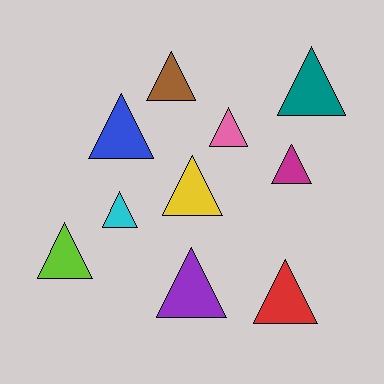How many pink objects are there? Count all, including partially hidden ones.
There is 1 pink object.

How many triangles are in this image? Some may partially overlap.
There are 10 triangles.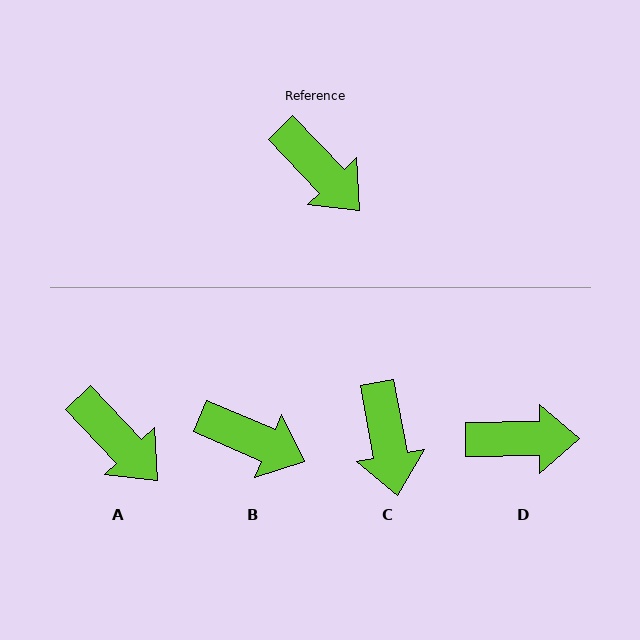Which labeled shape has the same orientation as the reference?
A.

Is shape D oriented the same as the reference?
No, it is off by about 47 degrees.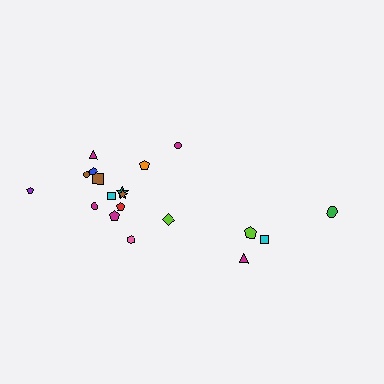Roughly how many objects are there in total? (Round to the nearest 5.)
Roughly 20 objects in total.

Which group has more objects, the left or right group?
The left group.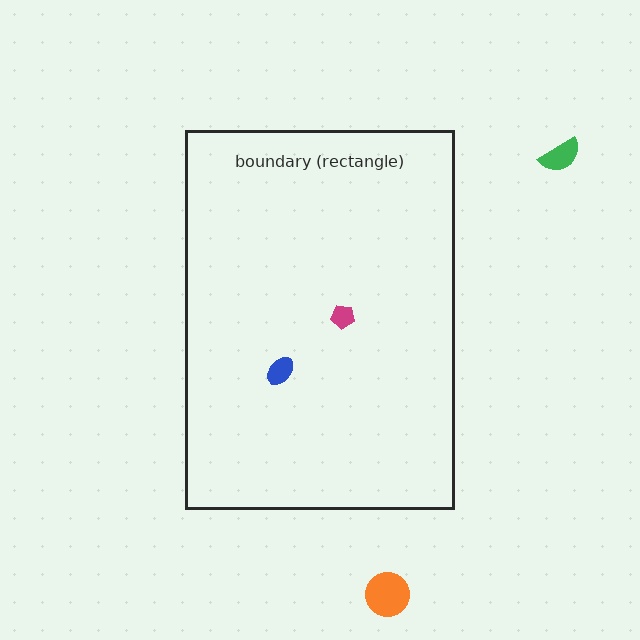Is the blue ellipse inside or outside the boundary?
Inside.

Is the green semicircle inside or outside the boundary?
Outside.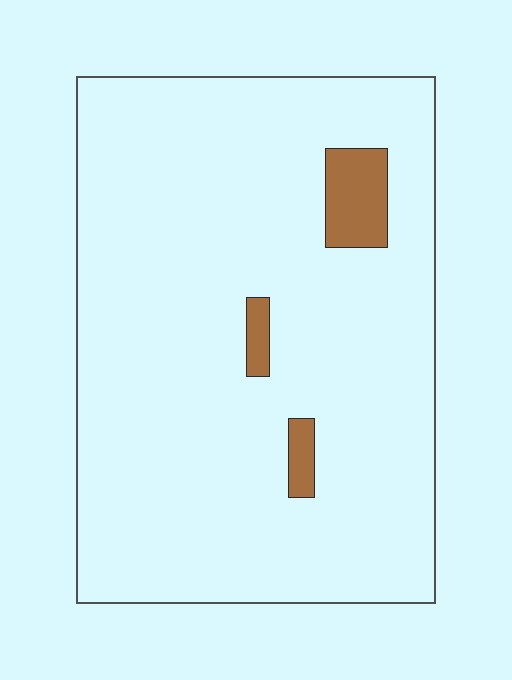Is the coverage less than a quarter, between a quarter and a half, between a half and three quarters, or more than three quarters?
Less than a quarter.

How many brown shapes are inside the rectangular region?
3.